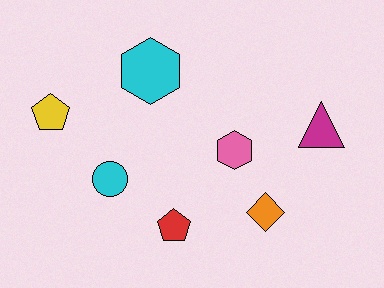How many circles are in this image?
There is 1 circle.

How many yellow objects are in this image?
There is 1 yellow object.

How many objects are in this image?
There are 7 objects.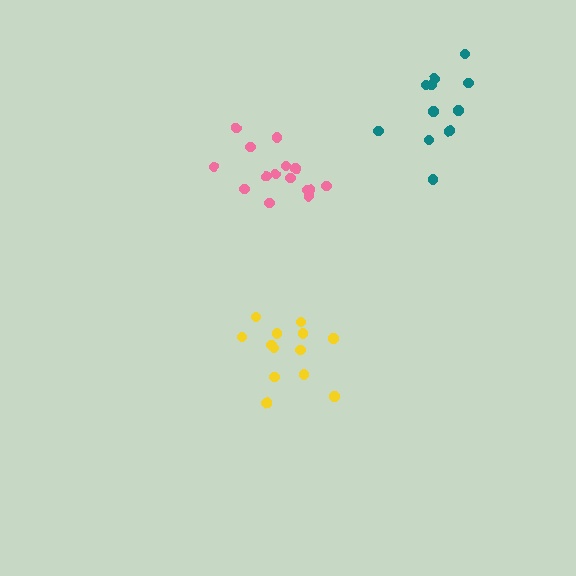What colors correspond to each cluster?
The clusters are colored: pink, yellow, teal.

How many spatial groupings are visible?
There are 3 spatial groupings.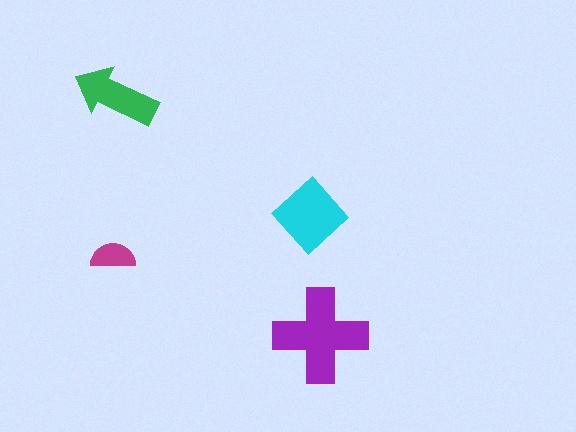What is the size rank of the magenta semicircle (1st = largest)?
4th.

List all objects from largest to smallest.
The purple cross, the cyan diamond, the green arrow, the magenta semicircle.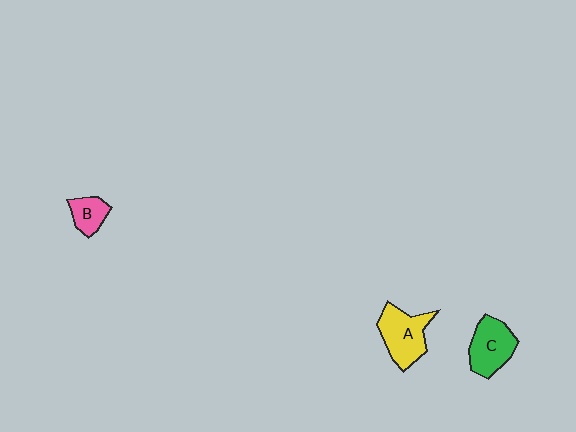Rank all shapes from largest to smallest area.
From largest to smallest: A (yellow), C (green), B (pink).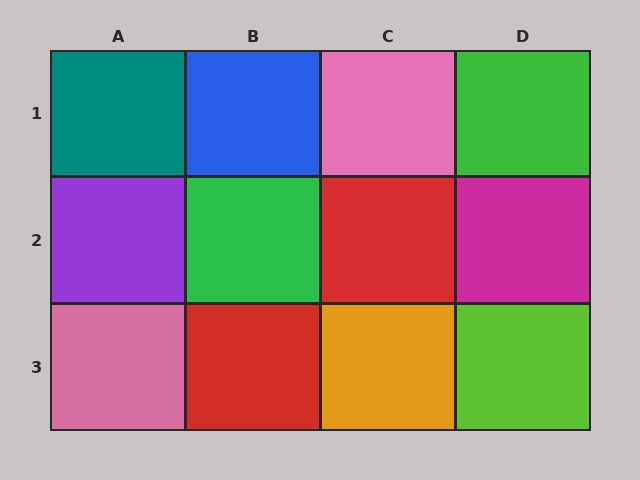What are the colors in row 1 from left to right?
Teal, blue, pink, green.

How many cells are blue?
1 cell is blue.